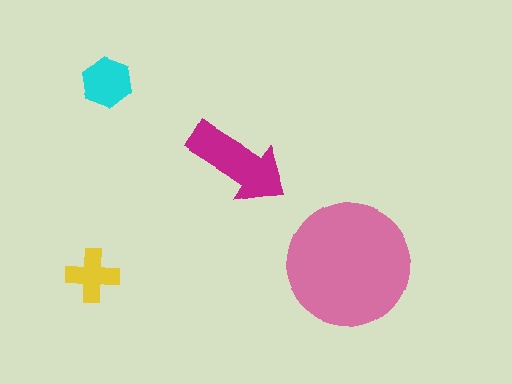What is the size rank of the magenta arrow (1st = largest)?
2nd.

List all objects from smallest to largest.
The yellow cross, the cyan hexagon, the magenta arrow, the pink circle.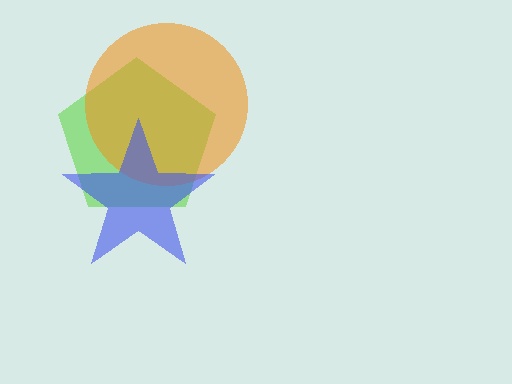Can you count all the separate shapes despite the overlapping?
Yes, there are 3 separate shapes.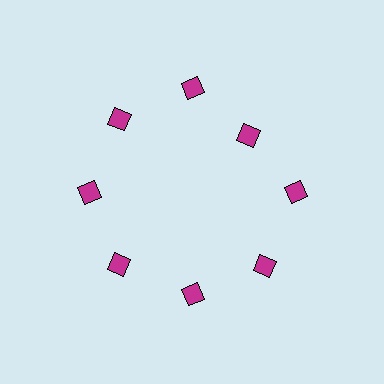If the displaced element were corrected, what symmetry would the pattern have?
It would have 8-fold rotational symmetry — the pattern would map onto itself every 45 degrees.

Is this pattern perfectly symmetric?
No. The 8 magenta diamonds are arranged in a ring, but one element near the 2 o'clock position is pulled inward toward the center, breaking the 8-fold rotational symmetry.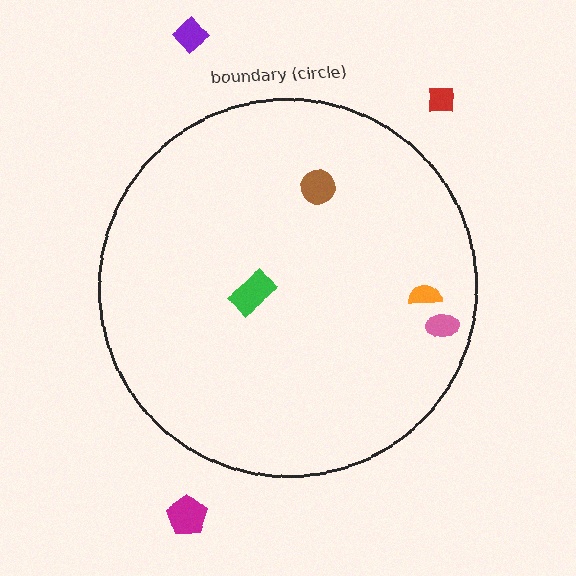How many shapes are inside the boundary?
4 inside, 3 outside.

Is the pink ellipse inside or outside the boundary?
Inside.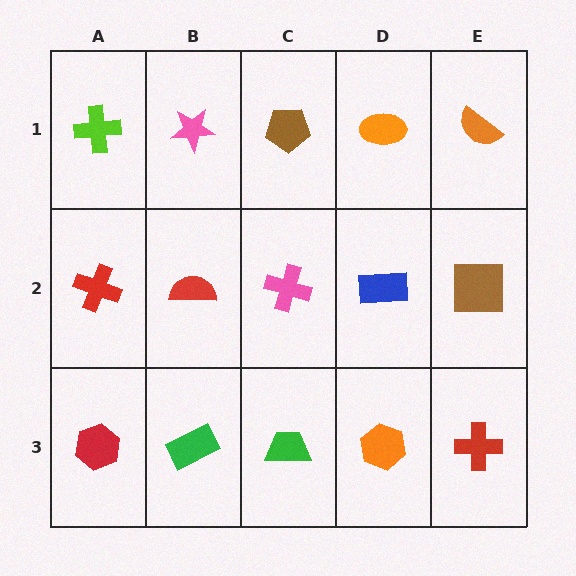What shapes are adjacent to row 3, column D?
A blue rectangle (row 2, column D), a green trapezoid (row 3, column C), a red cross (row 3, column E).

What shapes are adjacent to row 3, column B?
A red semicircle (row 2, column B), a red hexagon (row 3, column A), a green trapezoid (row 3, column C).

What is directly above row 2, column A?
A lime cross.